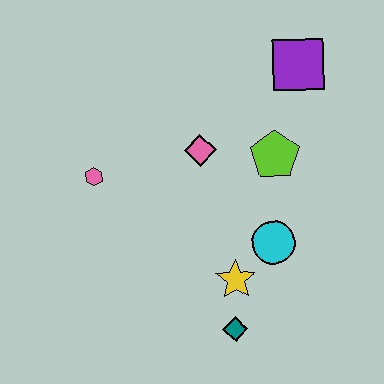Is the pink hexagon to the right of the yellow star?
No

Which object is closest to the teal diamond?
The yellow star is closest to the teal diamond.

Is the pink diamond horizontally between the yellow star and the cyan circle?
No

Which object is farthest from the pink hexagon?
The purple square is farthest from the pink hexagon.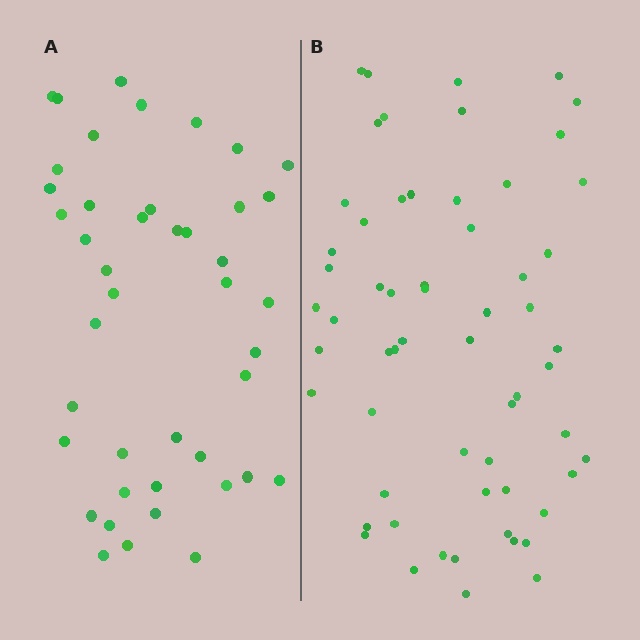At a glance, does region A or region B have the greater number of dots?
Region B (the right region) has more dots.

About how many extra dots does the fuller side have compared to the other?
Region B has approximately 15 more dots than region A.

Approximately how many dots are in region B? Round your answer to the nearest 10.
About 60 dots.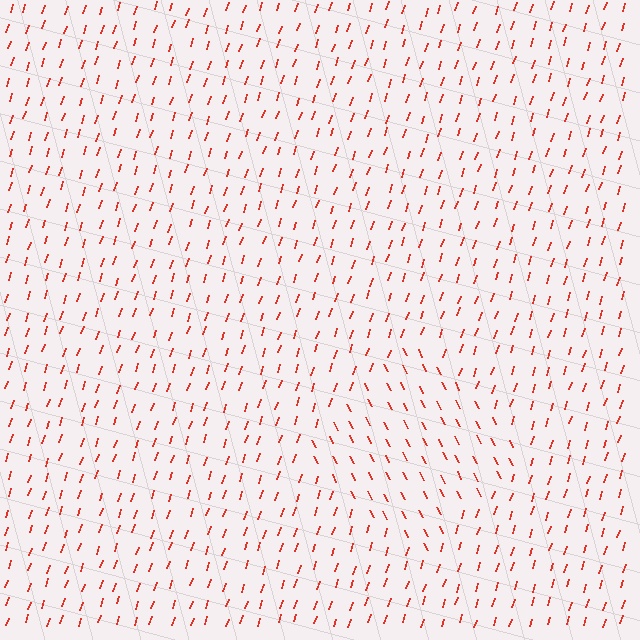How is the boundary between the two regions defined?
The boundary is defined purely by a change in line orientation (approximately 45 degrees difference). All lines are the same color and thickness.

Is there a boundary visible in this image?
Yes, there is a texture boundary formed by a change in line orientation.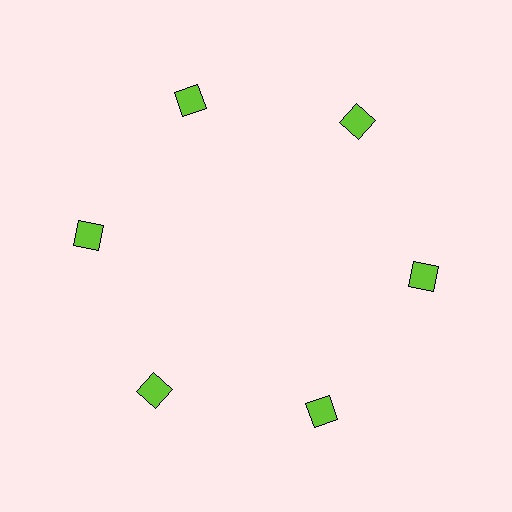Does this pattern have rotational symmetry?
Yes, this pattern has 6-fold rotational symmetry. It looks the same after rotating 60 degrees around the center.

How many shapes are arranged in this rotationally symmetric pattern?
There are 6 shapes, arranged in 6 groups of 1.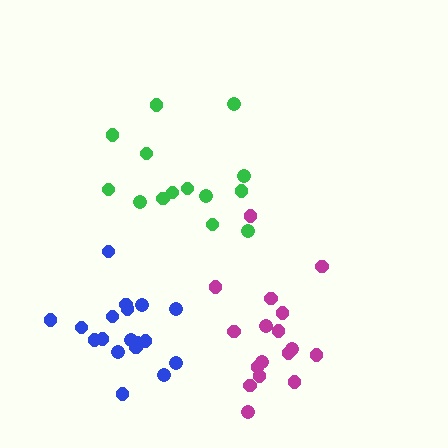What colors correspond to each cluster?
The clusters are colored: blue, green, magenta.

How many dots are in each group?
Group 1: 18 dots, Group 2: 15 dots, Group 3: 17 dots (50 total).